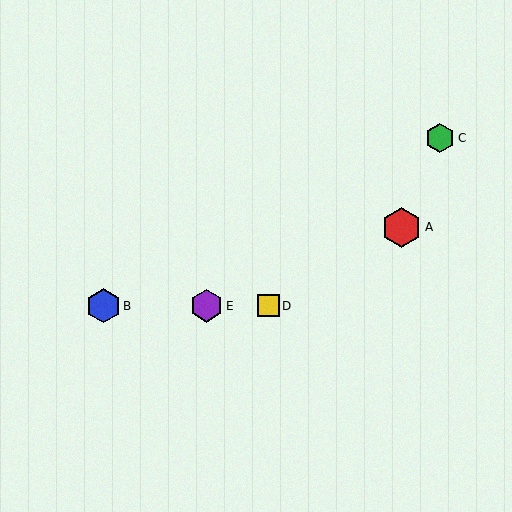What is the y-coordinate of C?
Object C is at y≈138.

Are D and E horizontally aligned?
Yes, both are at y≈306.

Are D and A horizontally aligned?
No, D is at y≈306 and A is at y≈227.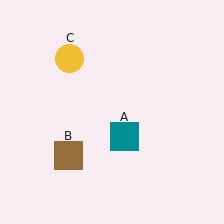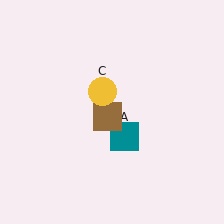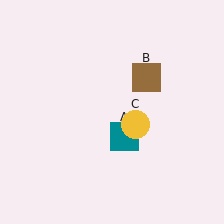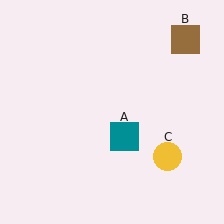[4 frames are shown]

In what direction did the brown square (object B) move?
The brown square (object B) moved up and to the right.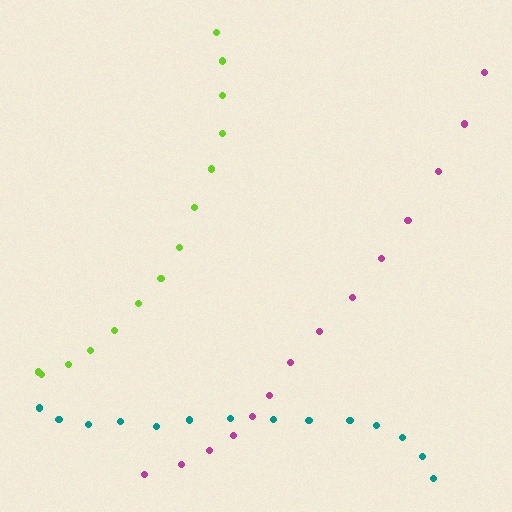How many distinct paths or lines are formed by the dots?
There are 3 distinct paths.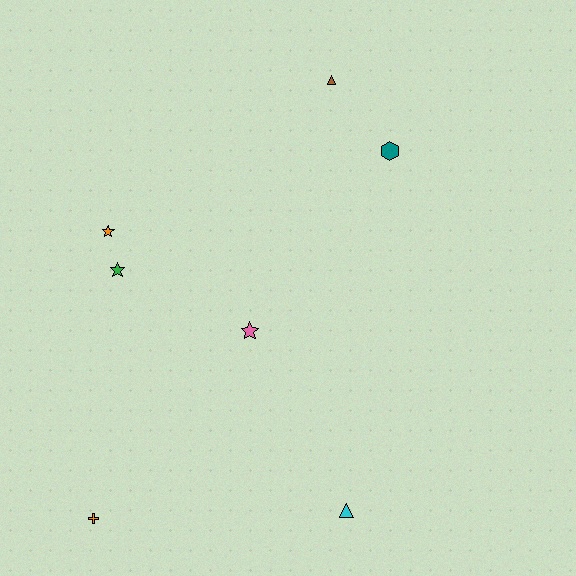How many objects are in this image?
There are 7 objects.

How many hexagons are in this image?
There is 1 hexagon.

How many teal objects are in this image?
There is 1 teal object.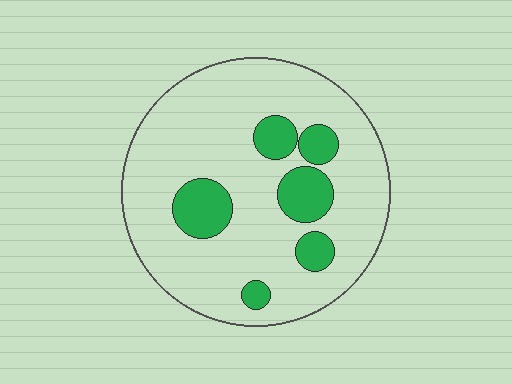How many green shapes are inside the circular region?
6.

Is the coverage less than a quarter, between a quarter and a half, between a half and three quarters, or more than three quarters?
Less than a quarter.